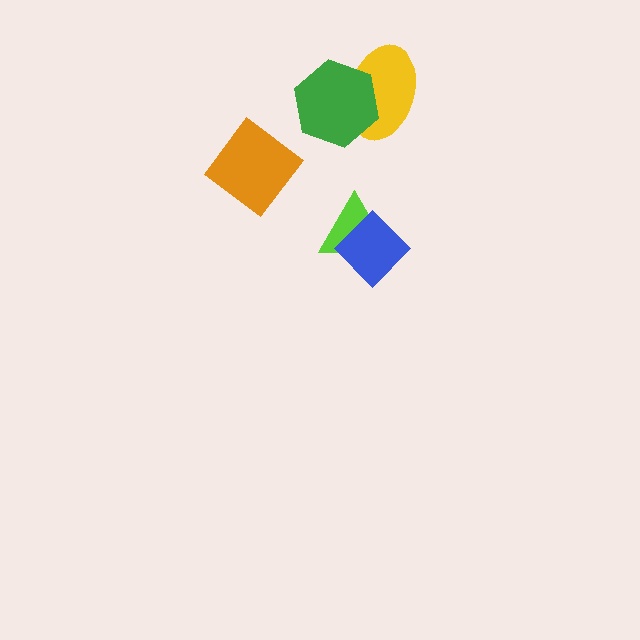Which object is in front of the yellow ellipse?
The green hexagon is in front of the yellow ellipse.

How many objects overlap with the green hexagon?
1 object overlaps with the green hexagon.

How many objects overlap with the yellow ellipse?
1 object overlaps with the yellow ellipse.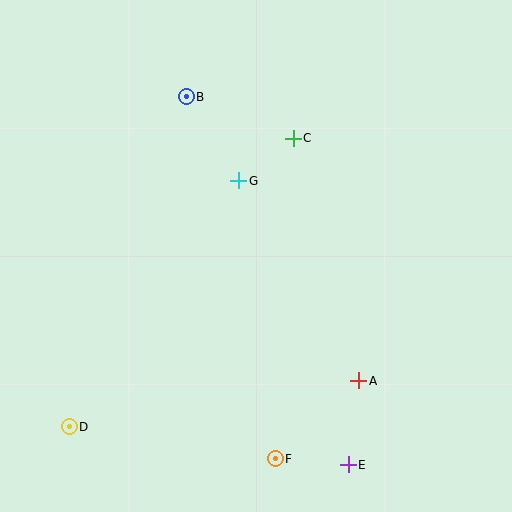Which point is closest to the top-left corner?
Point B is closest to the top-left corner.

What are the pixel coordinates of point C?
Point C is at (293, 138).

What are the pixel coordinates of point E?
Point E is at (348, 465).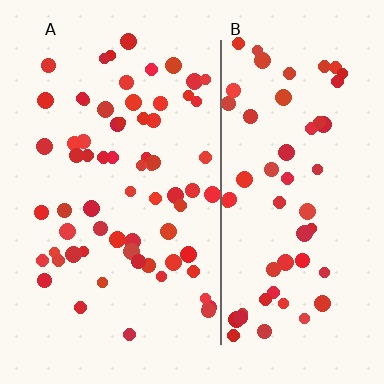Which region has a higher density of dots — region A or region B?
A (the left).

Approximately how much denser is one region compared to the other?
Approximately 1.1× — region A over region B.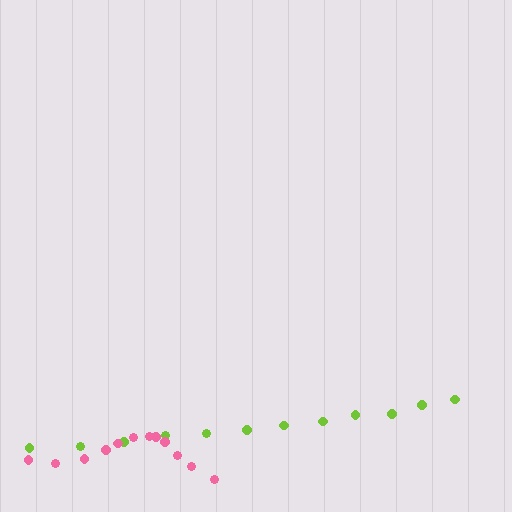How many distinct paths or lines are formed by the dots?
There are 2 distinct paths.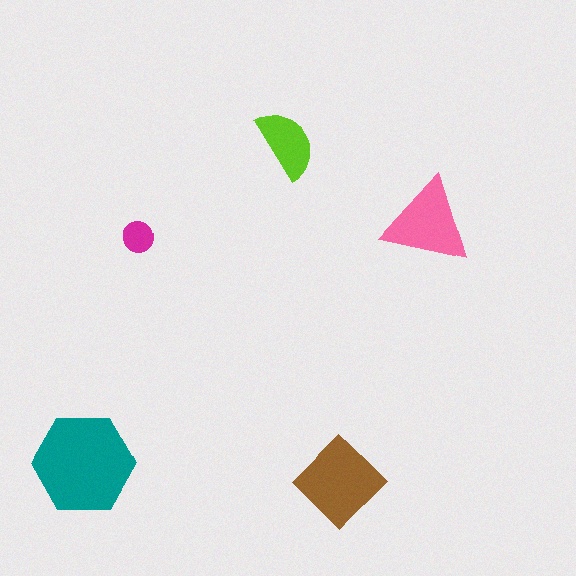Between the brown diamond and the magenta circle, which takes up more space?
The brown diamond.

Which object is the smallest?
The magenta circle.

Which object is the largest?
The teal hexagon.